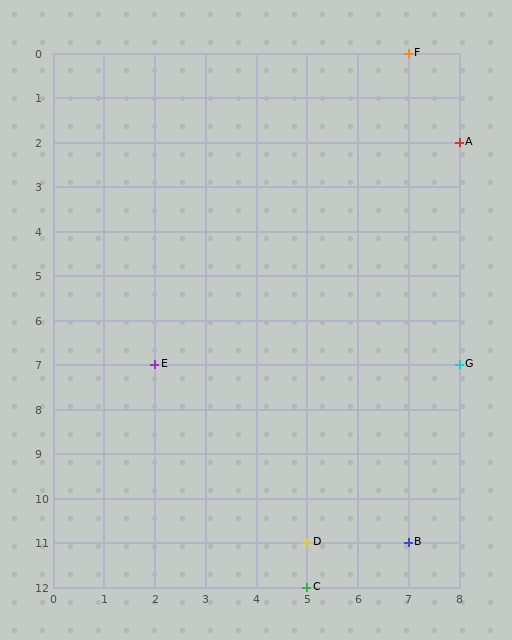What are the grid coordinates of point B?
Point B is at grid coordinates (7, 11).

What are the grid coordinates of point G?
Point G is at grid coordinates (8, 7).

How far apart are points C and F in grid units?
Points C and F are 2 columns and 12 rows apart (about 12.2 grid units diagonally).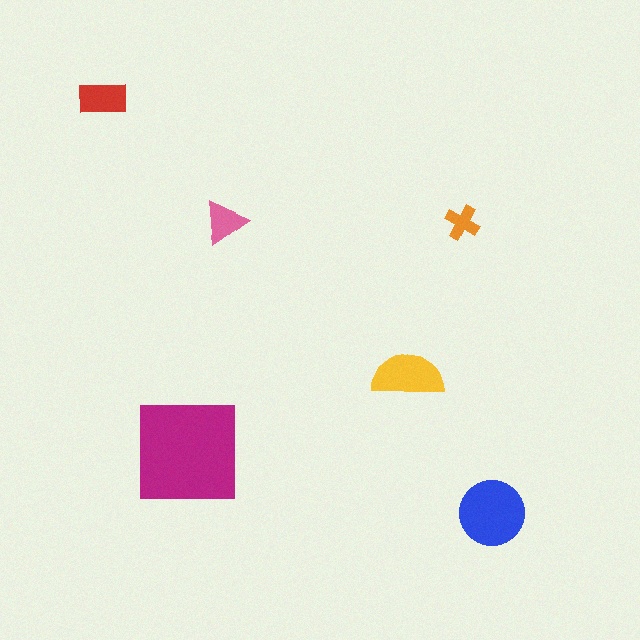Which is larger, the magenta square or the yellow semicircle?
The magenta square.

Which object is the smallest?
The orange cross.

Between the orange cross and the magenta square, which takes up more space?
The magenta square.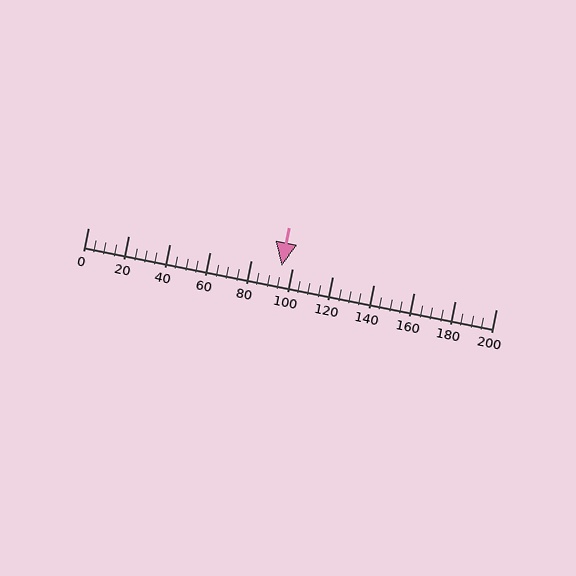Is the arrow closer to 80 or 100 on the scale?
The arrow is closer to 100.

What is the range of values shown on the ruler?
The ruler shows values from 0 to 200.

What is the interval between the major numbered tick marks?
The major tick marks are spaced 20 units apart.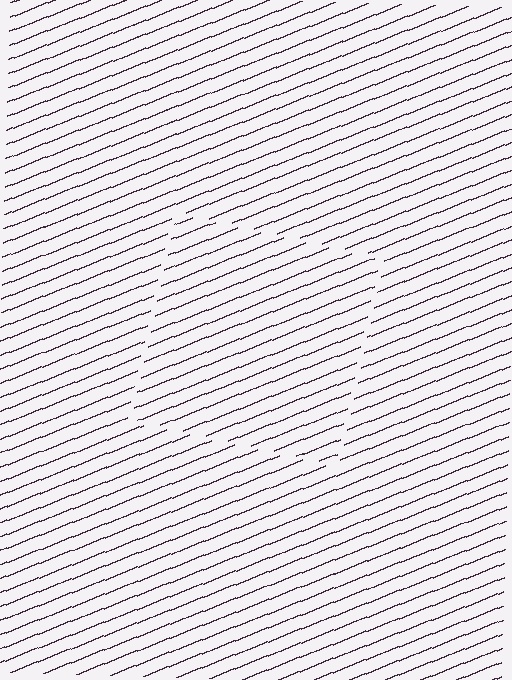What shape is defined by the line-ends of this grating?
An illusory square. The interior of the shape contains the same grating, shifted by half a period — the contour is defined by the phase discontinuity where line-ends from the inner and outer gratings abut.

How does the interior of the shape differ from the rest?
The interior of the shape contains the same grating, shifted by half a period — the contour is defined by the phase discontinuity where line-ends from the inner and outer gratings abut.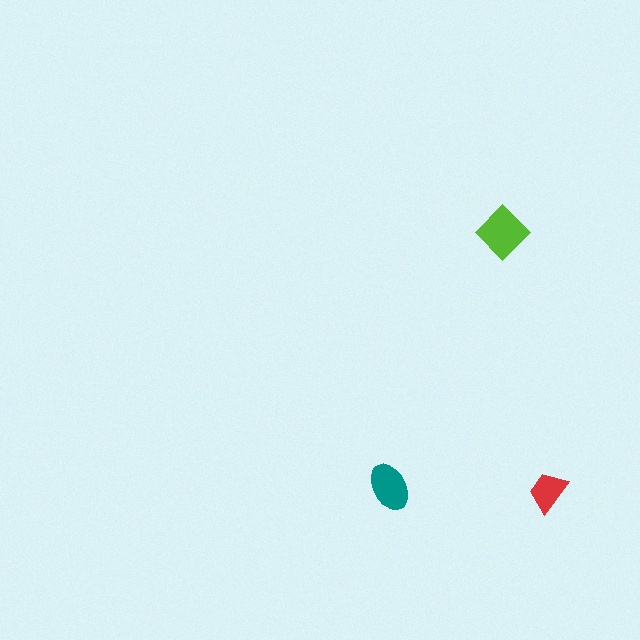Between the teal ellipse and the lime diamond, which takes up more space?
The lime diamond.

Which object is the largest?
The lime diamond.